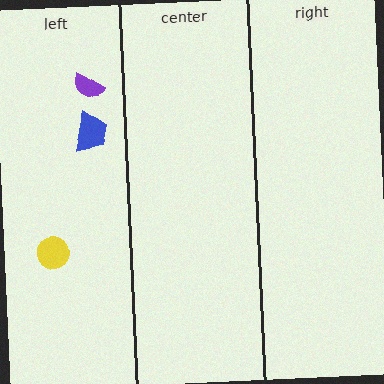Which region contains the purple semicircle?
The left region.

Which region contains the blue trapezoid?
The left region.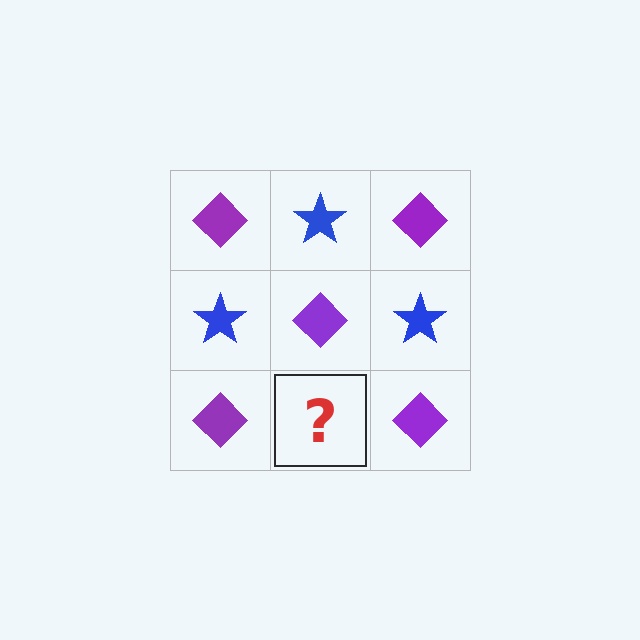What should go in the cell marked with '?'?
The missing cell should contain a blue star.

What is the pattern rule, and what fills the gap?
The rule is that it alternates purple diamond and blue star in a checkerboard pattern. The gap should be filled with a blue star.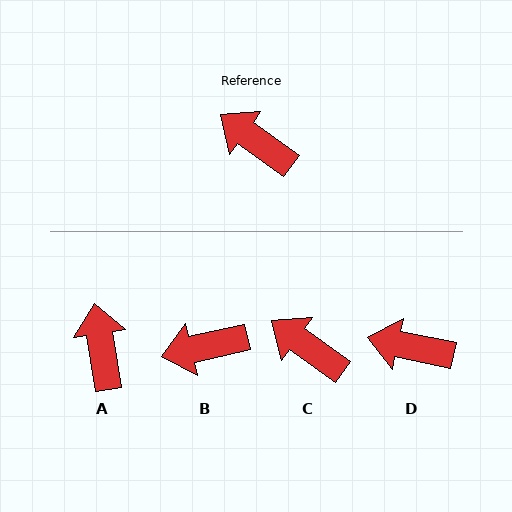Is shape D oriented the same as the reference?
No, it is off by about 24 degrees.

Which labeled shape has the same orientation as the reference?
C.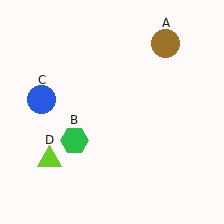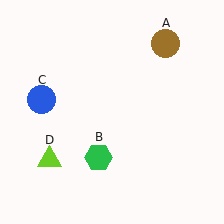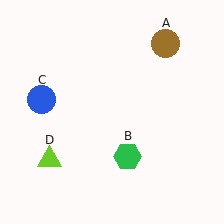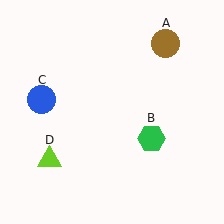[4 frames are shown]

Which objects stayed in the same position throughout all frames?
Brown circle (object A) and blue circle (object C) and lime triangle (object D) remained stationary.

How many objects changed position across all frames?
1 object changed position: green hexagon (object B).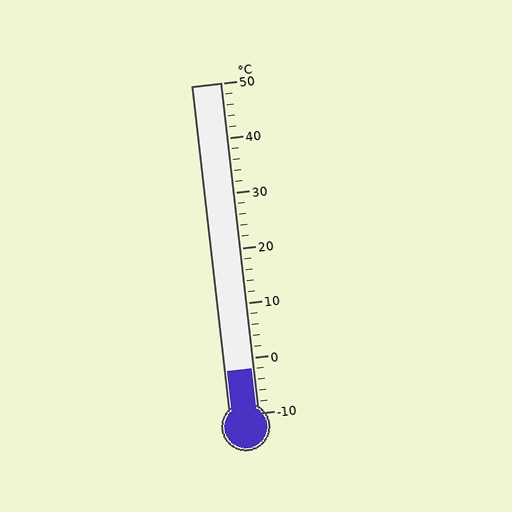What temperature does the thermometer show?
The thermometer shows approximately -2°C.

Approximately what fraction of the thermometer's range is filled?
The thermometer is filled to approximately 15% of its range.